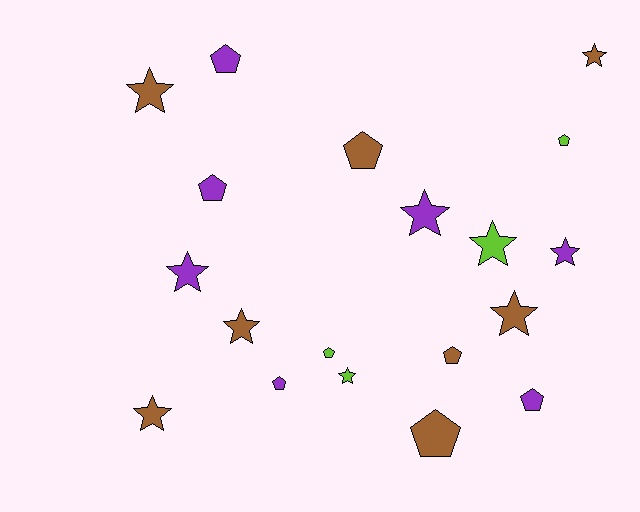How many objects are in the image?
There are 19 objects.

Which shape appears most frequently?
Star, with 10 objects.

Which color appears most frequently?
Brown, with 8 objects.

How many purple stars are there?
There are 3 purple stars.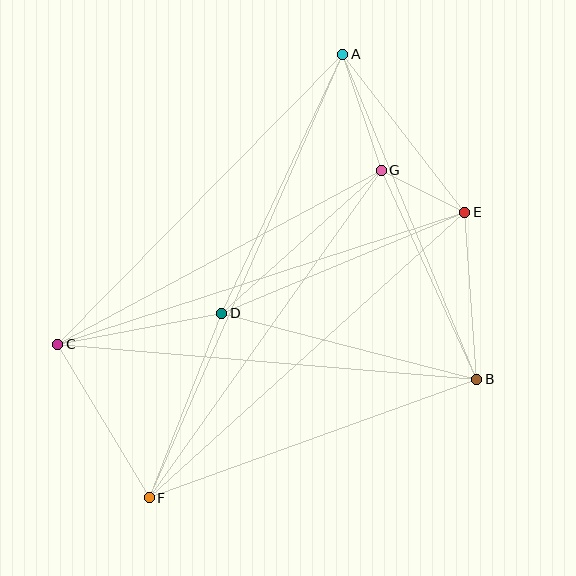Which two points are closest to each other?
Points E and G are closest to each other.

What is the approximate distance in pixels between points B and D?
The distance between B and D is approximately 263 pixels.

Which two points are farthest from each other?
Points A and F are farthest from each other.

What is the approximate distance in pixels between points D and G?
The distance between D and G is approximately 214 pixels.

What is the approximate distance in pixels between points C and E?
The distance between C and E is approximately 428 pixels.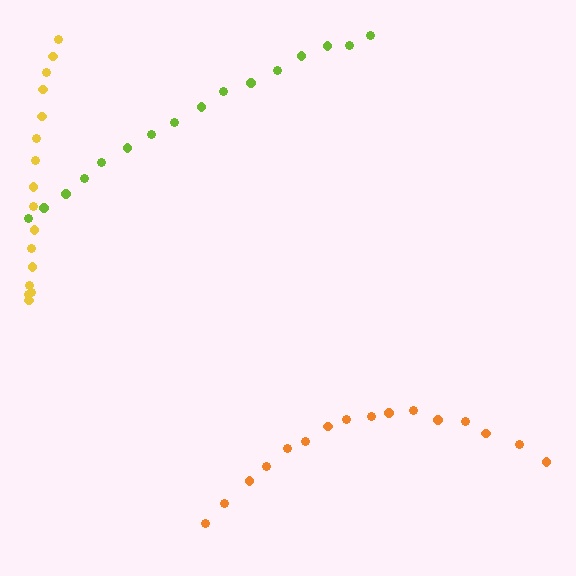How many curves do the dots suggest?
There are 3 distinct paths.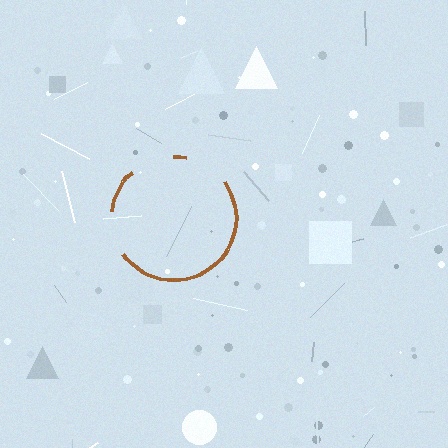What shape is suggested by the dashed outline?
The dashed outline suggests a circle.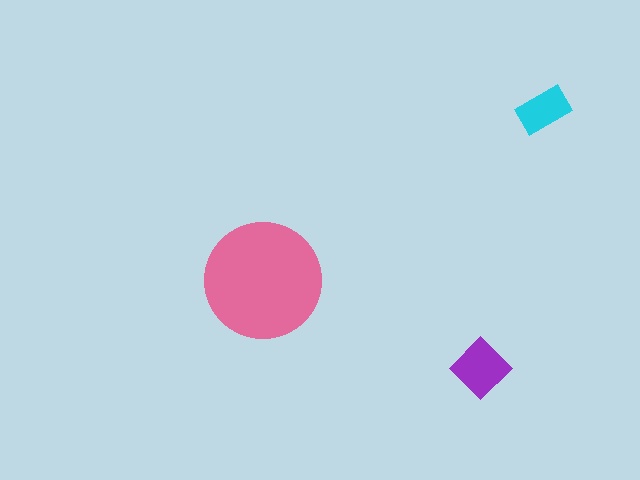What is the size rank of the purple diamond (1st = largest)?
2nd.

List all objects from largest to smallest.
The pink circle, the purple diamond, the cyan rectangle.